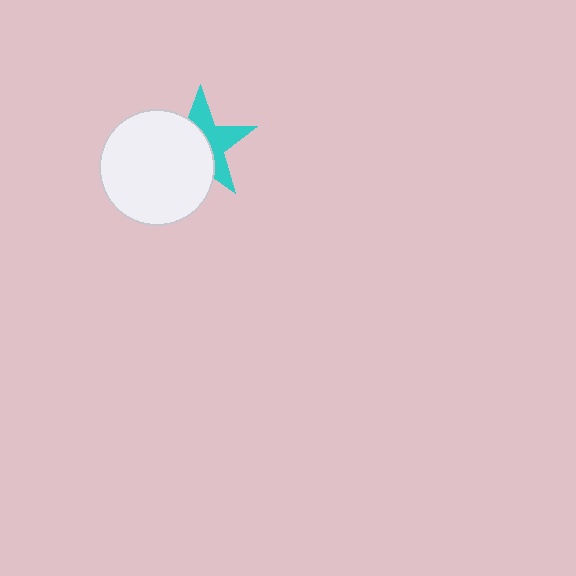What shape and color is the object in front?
The object in front is a white circle.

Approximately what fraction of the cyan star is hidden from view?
Roughly 55% of the cyan star is hidden behind the white circle.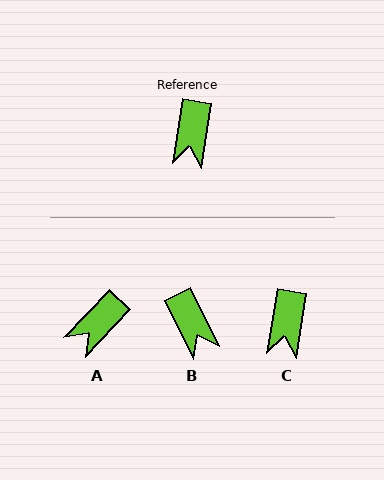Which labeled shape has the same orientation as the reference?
C.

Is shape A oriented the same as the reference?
No, it is off by about 34 degrees.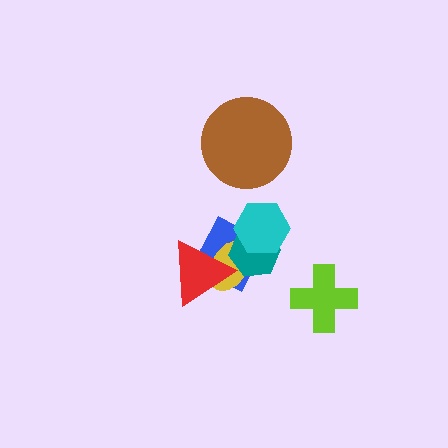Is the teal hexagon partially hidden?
Yes, it is partially covered by another shape.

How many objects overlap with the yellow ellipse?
4 objects overlap with the yellow ellipse.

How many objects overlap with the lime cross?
0 objects overlap with the lime cross.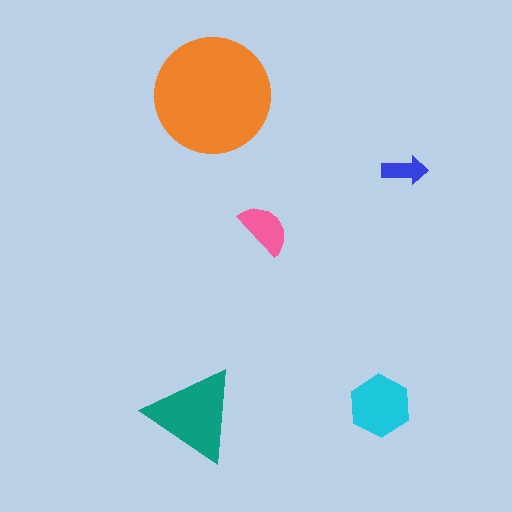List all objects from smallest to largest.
The blue arrow, the pink semicircle, the cyan hexagon, the teal triangle, the orange circle.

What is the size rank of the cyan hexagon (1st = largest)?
3rd.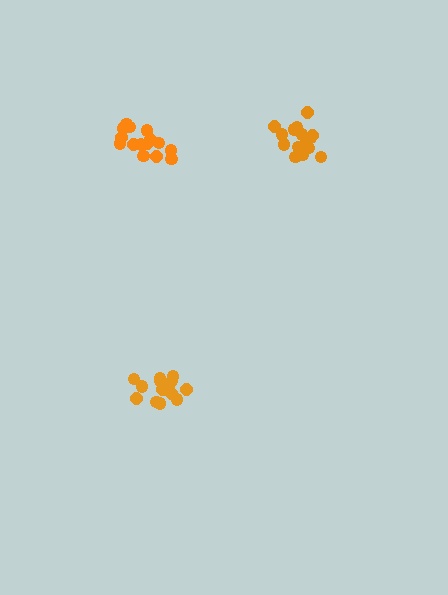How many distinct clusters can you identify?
There are 3 distinct clusters.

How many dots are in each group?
Group 1: 15 dots, Group 2: 15 dots, Group 3: 16 dots (46 total).